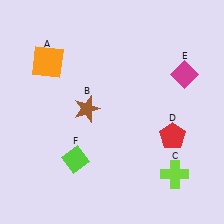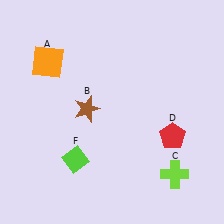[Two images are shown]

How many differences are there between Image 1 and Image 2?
There is 1 difference between the two images.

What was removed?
The magenta diamond (E) was removed in Image 2.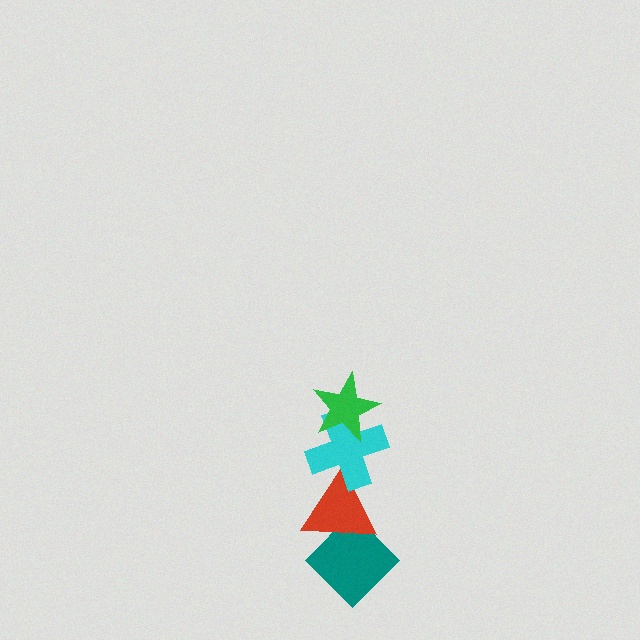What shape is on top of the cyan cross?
The green star is on top of the cyan cross.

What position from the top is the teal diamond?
The teal diamond is 4th from the top.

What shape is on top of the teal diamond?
The red triangle is on top of the teal diamond.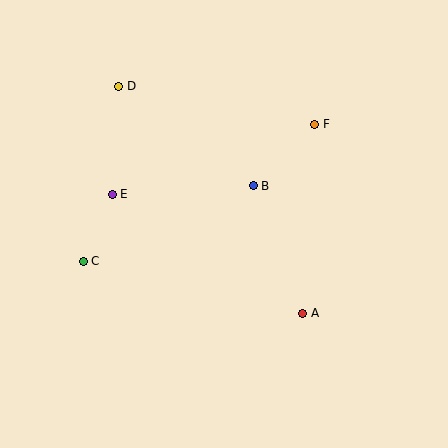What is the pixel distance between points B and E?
The distance between B and E is 141 pixels.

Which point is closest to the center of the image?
Point B at (253, 186) is closest to the center.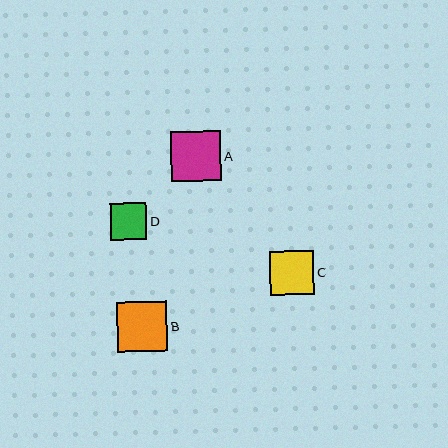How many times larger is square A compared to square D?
Square A is approximately 1.4 times the size of square D.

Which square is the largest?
Square B is the largest with a size of approximately 50 pixels.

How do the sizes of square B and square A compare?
Square B and square A are approximately the same size.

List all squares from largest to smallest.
From largest to smallest: B, A, C, D.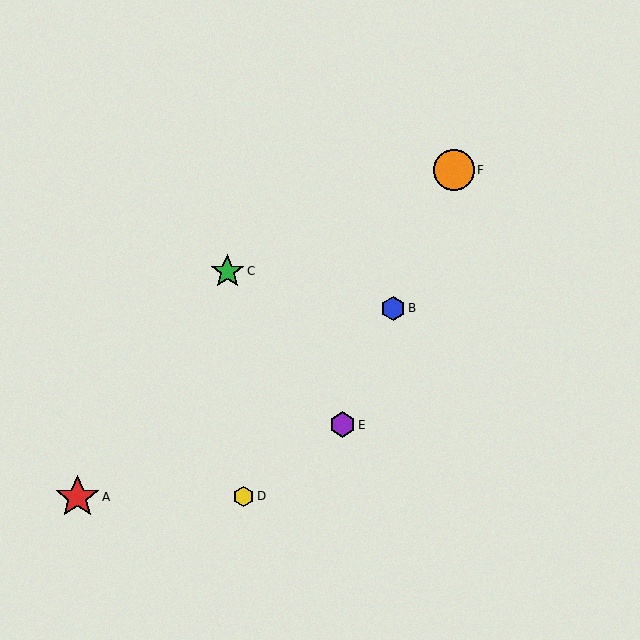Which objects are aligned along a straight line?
Objects B, E, F are aligned along a straight line.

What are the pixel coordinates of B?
Object B is at (393, 308).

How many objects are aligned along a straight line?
3 objects (B, E, F) are aligned along a straight line.